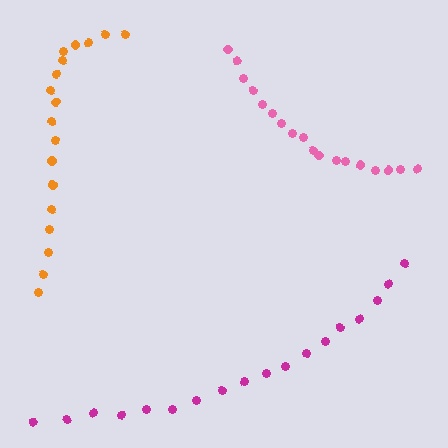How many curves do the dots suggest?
There are 3 distinct paths.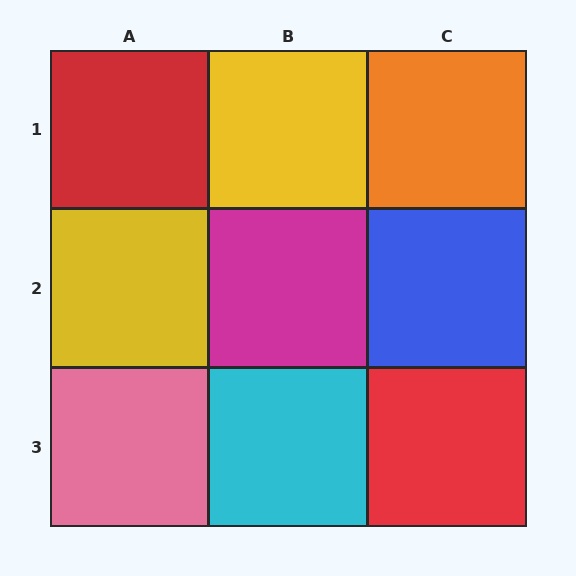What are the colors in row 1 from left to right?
Red, yellow, orange.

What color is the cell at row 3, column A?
Pink.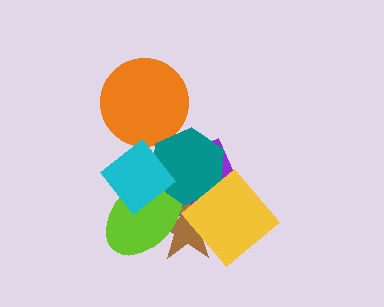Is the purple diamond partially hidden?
Yes, it is partially covered by another shape.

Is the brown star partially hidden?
Yes, it is partially covered by another shape.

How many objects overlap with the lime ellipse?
4 objects overlap with the lime ellipse.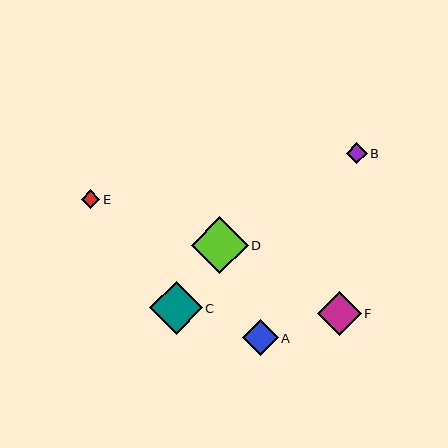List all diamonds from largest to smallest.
From largest to smallest: D, C, F, A, B, E.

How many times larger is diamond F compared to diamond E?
Diamond F is approximately 2.3 times the size of diamond E.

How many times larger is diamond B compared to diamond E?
Diamond B is approximately 1.1 times the size of diamond E.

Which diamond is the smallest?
Diamond E is the smallest with a size of approximately 19 pixels.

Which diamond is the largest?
Diamond D is the largest with a size of approximately 57 pixels.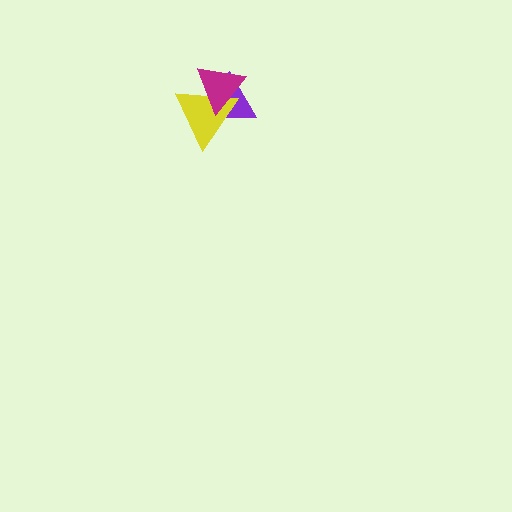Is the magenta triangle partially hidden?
No, no other shape covers it.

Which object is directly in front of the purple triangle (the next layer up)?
The yellow triangle is directly in front of the purple triangle.